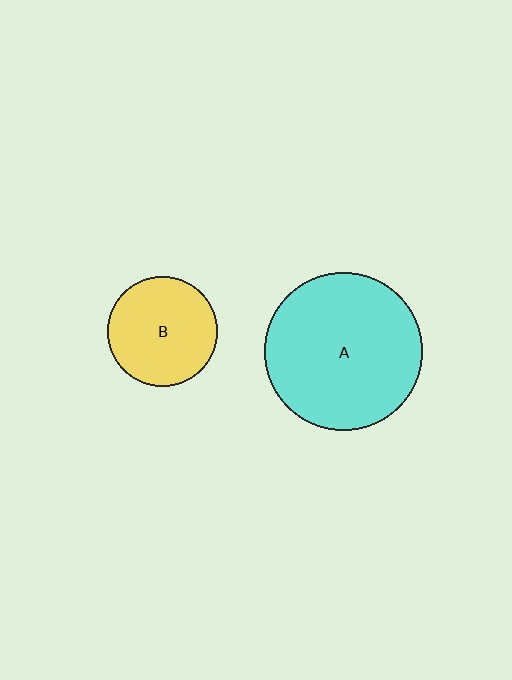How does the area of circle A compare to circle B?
Approximately 2.1 times.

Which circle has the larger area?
Circle A (cyan).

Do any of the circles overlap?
No, none of the circles overlap.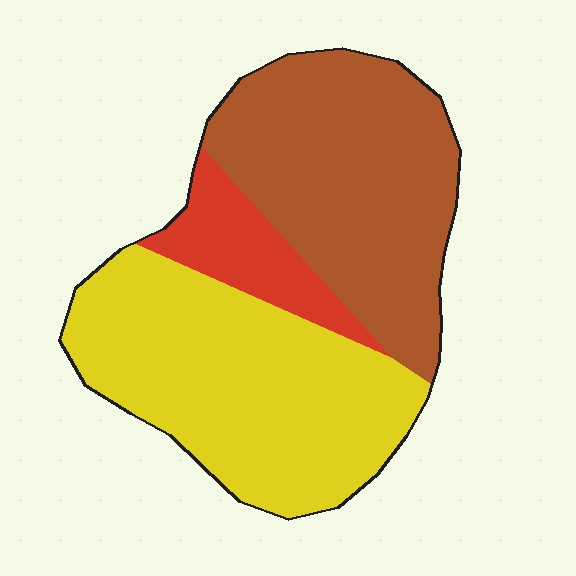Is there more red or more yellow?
Yellow.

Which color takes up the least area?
Red, at roughly 10%.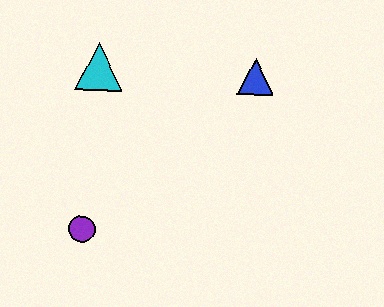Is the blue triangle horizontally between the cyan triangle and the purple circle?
No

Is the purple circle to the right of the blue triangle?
No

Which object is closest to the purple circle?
The cyan triangle is closest to the purple circle.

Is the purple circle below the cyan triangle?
Yes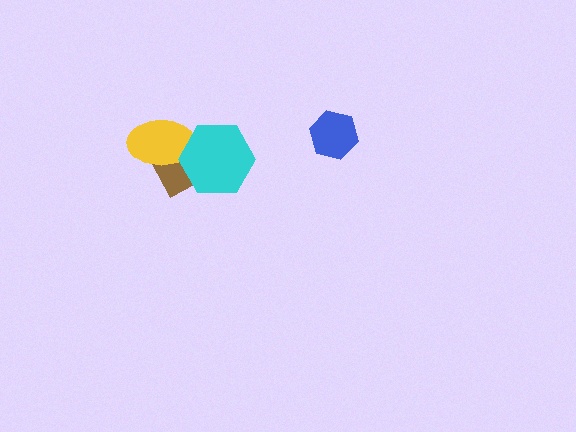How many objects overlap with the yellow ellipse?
2 objects overlap with the yellow ellipse.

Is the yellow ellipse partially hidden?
Yes, it is partially covered by another shape.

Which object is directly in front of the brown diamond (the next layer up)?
The yellow ellipse is directly in front of the brown diamond.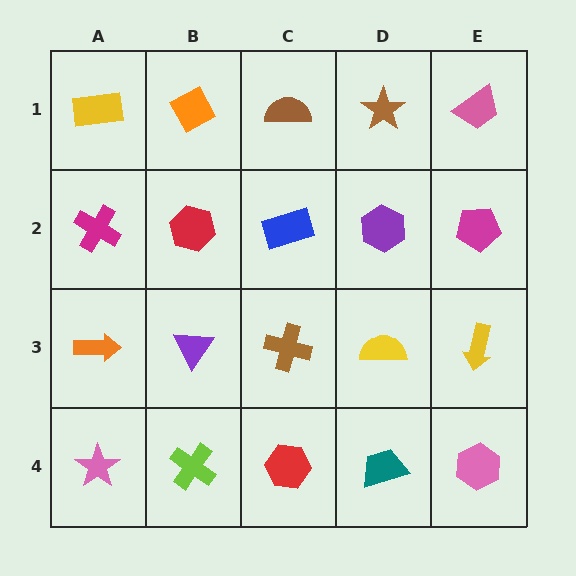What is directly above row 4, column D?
A yellow semicircle.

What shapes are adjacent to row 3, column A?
A magenta cross (row 2, column A), a pink star (row 4, column A), a purple triangle (row 3, column B).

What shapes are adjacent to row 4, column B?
A purple triangle (row 3, column B), a pink star (row 4, column A), a red hexagon (row 4, column C).